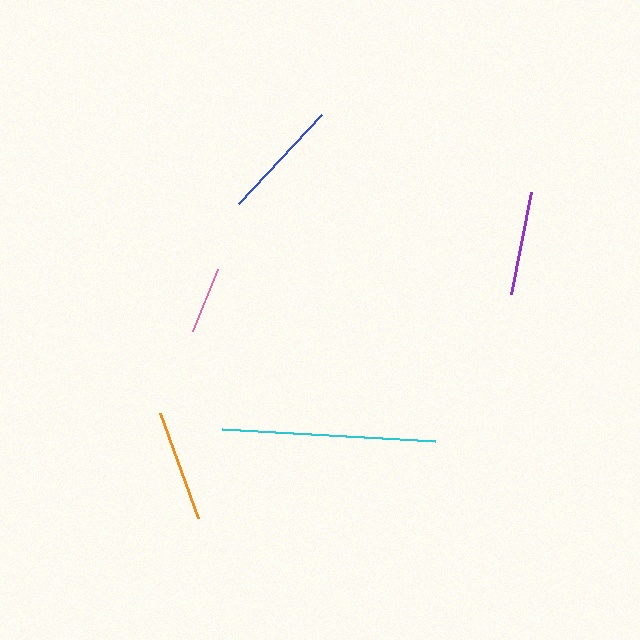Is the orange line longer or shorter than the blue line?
The blue line is longer than the orange line.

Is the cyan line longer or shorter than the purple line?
The cyan line is longer than the purple line.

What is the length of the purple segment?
The purple segment is approximately 104 pixels long.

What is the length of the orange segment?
The orange segment is approximately 111 pixels long.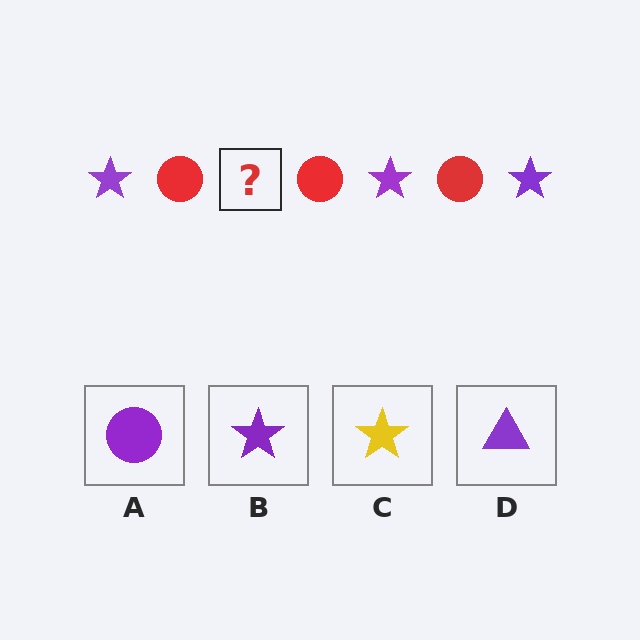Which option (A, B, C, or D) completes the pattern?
B.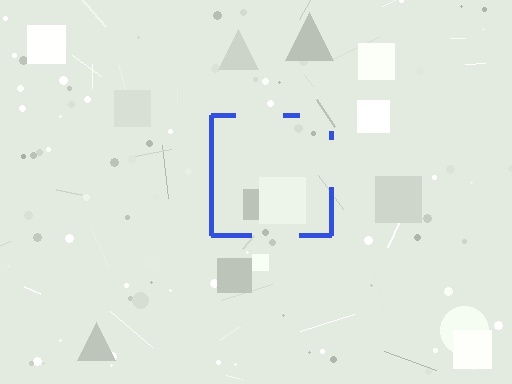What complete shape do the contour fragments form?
The contour fragments form a square.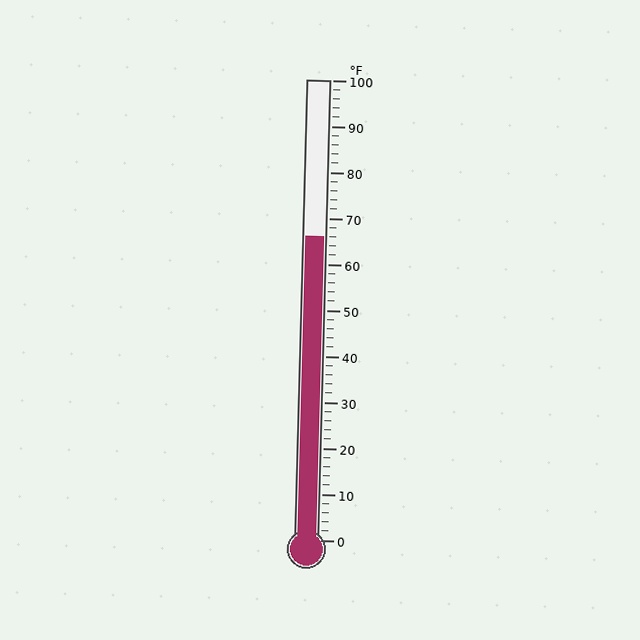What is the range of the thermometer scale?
The thermometer scale ranges from 0°F to 100°F.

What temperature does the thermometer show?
The thermometer shows approximately 66°F.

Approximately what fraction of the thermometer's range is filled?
The thermometer is filled to approximately 65% of its range.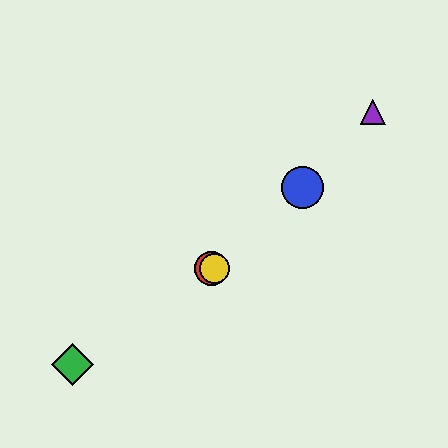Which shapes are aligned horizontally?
The red circle, the yellow circle are aligned horizontally.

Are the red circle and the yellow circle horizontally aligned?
Yes, both are at y≈268.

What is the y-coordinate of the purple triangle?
The purple triangle is at y≈112.